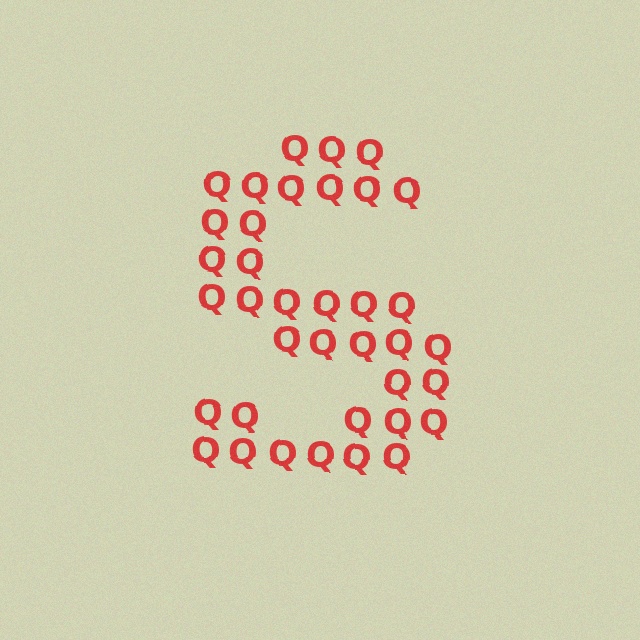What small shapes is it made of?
It is made of small letter Q's.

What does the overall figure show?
The overall figure shows the letter S.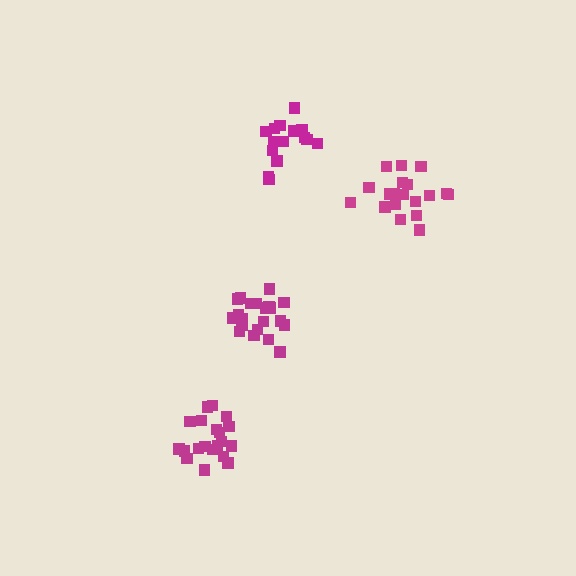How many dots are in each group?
Group 1: 21 dots, Group 2: 20 dots, Group 3: 19 dots, Group 4: 15 dots (75 total).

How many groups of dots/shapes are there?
There are 4 groups.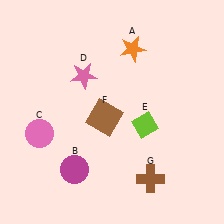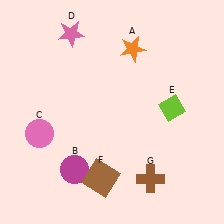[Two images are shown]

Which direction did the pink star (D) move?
The pink star (D) moved up.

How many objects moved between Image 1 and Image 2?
3 objects moved between the two images.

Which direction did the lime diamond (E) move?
The lime diamond (E) moved right.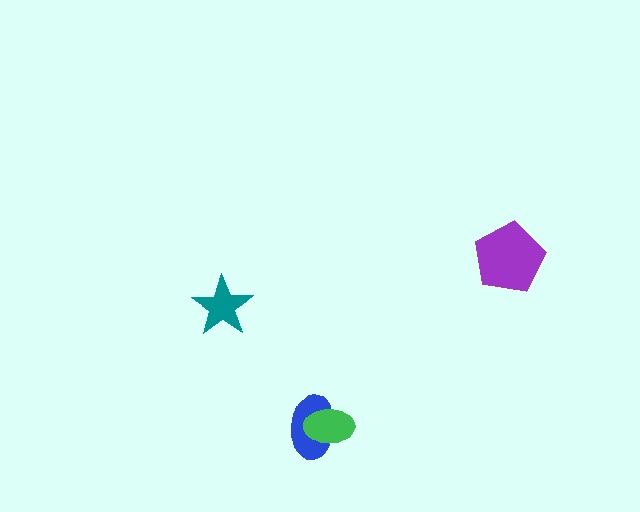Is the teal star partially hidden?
No, no other shape covers it.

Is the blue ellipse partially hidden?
Yes, it is partially covered by another shape.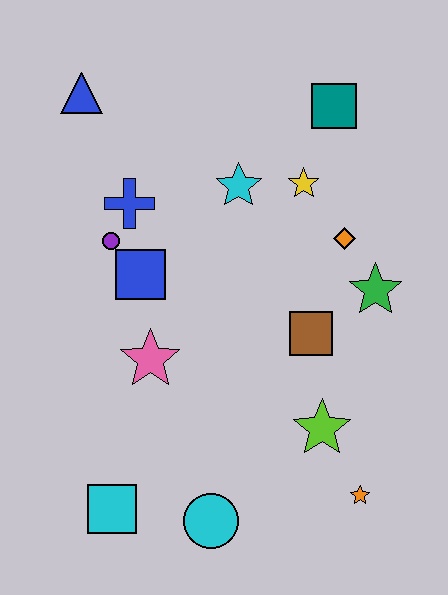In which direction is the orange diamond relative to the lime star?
The orange diamond is above the lime star.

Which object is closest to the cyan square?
The cyan circle is closest to the cyan square.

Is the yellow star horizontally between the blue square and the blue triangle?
No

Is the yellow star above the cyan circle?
Yes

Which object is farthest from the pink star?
The teal square is farthest from the pink star.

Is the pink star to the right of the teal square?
No